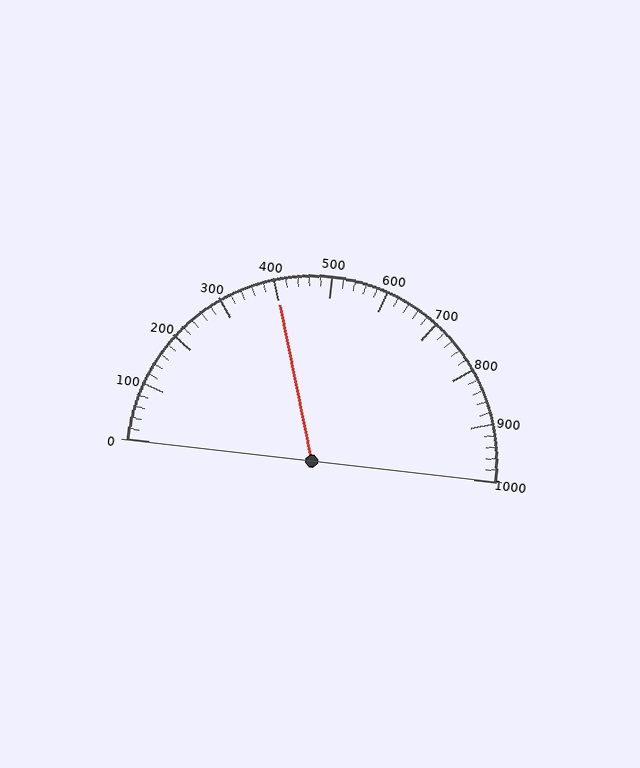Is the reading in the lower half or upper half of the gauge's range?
The reading is in the lower half of the range (0 to 1000).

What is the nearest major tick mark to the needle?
The nearest major tick mark is 400.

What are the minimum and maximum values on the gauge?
The gauge ranges from 0 to 1000.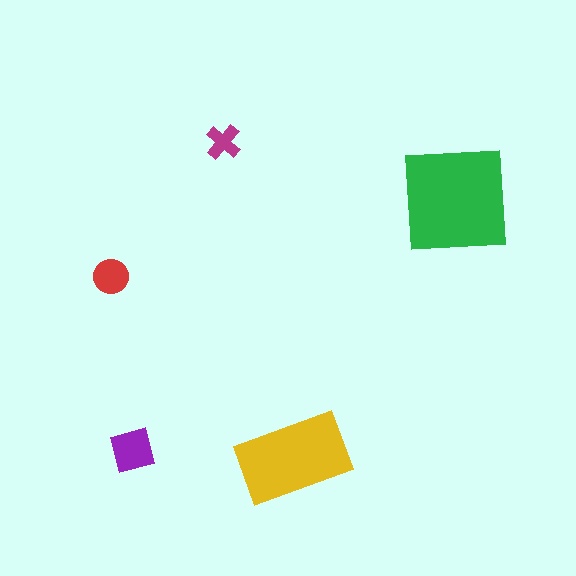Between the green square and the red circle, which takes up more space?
The green square.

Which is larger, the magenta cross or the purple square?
The purple square.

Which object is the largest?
The green square.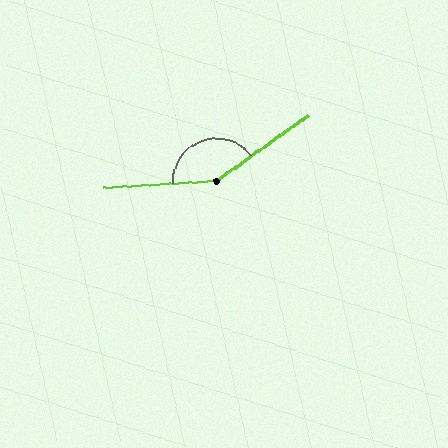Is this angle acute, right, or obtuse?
It is obtuse.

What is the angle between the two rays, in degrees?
Approximately 147 degrees.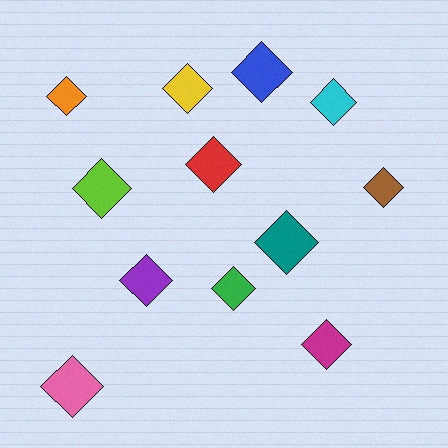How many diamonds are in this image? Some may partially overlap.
There are 12 diamonds.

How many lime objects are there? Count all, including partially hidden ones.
There is 1 lime object.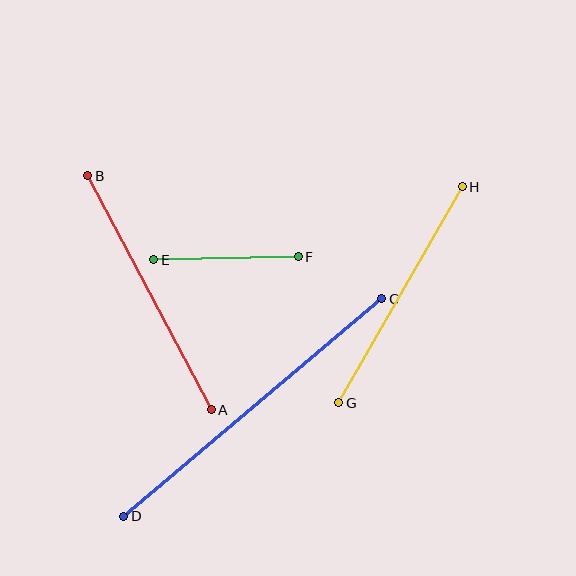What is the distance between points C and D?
The distance is approximately 338 pixels.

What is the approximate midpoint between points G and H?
The midpoint is at approximately (401, 295) pixels.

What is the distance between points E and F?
The distance is approximately 145 pixels.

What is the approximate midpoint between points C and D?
The midpoint is at approximately (253, 407) pixels.